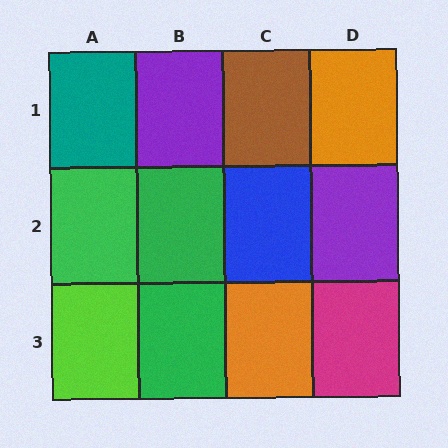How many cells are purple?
2 cells are purple.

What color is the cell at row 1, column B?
Purple.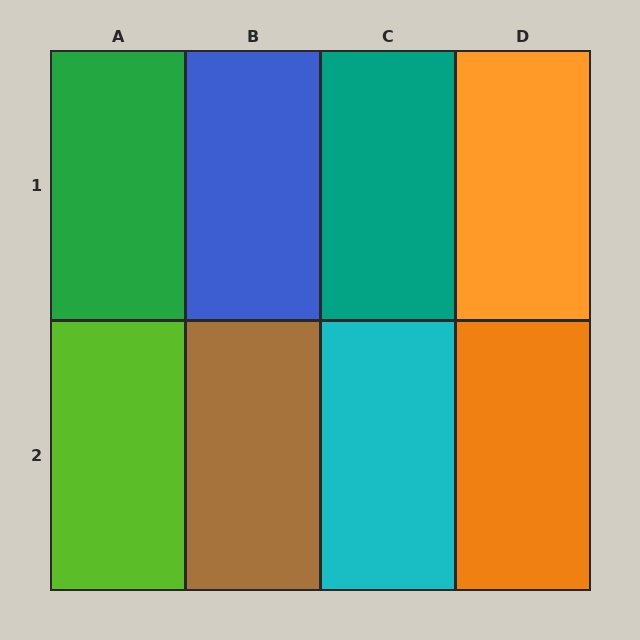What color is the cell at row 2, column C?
Cyan.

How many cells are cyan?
1 cell is cyan.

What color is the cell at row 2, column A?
Lime.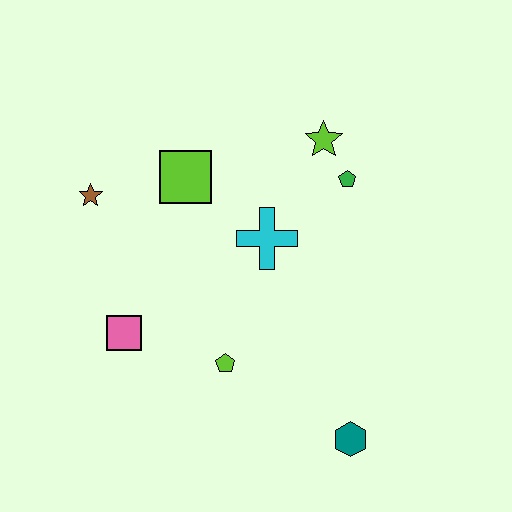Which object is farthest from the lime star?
The teal hexagon is farthest from the lime star.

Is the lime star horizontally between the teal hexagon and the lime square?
Yes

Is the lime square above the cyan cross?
Yes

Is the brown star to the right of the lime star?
No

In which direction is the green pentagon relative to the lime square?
The green pentagon is to the right of the lime square.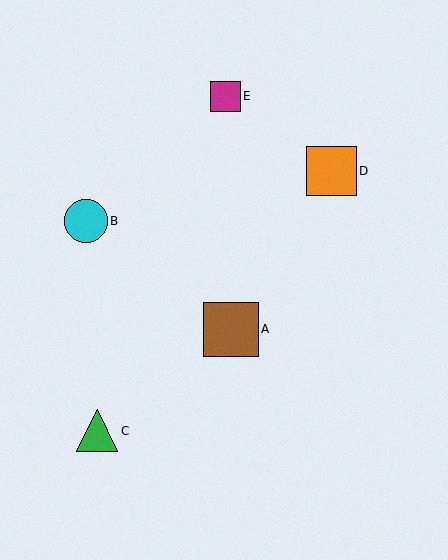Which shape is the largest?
The brown square (labeled A) is the largest.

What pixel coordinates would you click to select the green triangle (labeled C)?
Click at (97, 431) to select the green triangle C.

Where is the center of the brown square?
The center of the brown square is at (231, 329).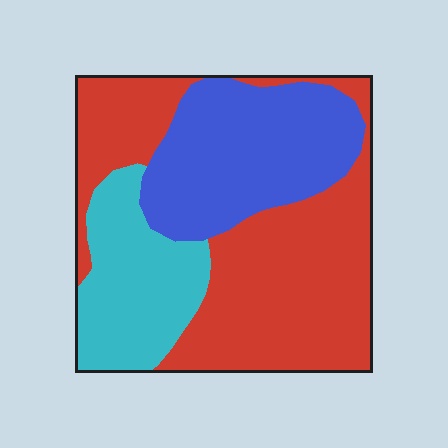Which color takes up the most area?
Red, at roughly 50%.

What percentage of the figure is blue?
Blue covers roughly 30% of the figure.